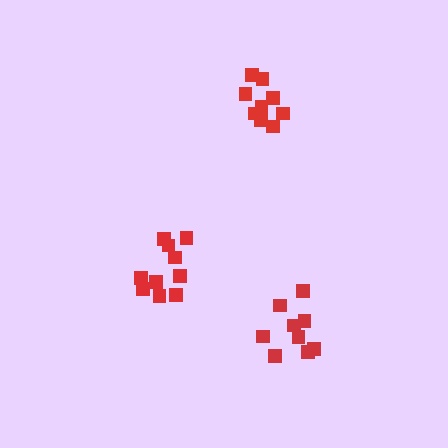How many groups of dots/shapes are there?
There are 3 groups.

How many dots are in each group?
Group 1: 10 dots, Group 2: 9 dots, Group 3: 10 dots (29 total).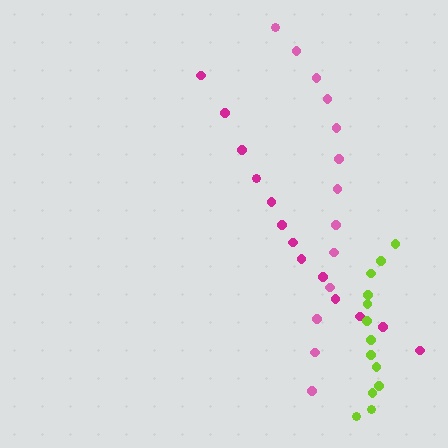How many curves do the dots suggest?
There are 3 distinct paths.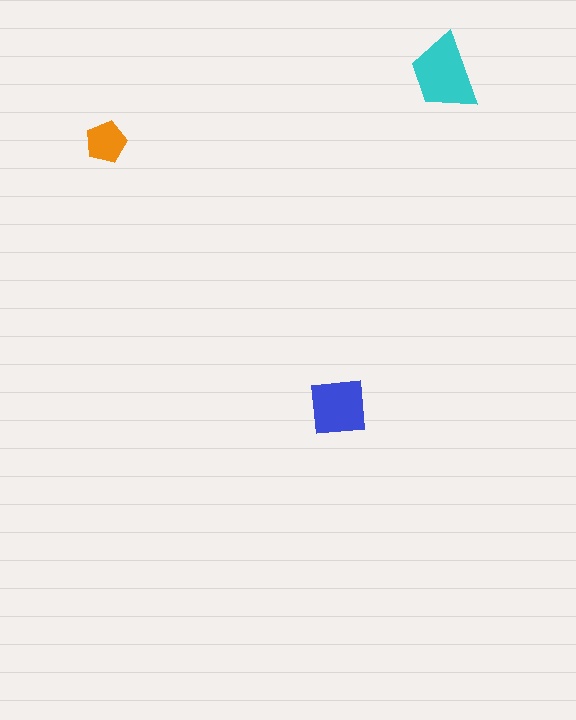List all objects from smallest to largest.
The orange pentagon, the blue square, the cyan trapezoid.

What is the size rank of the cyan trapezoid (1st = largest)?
1st.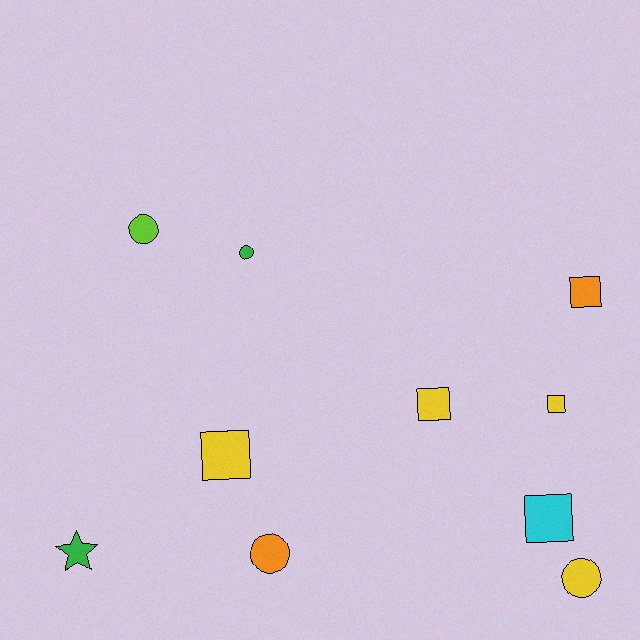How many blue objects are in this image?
There are no blue objects.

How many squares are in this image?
There are 5 squares.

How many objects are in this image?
There are 10 objects.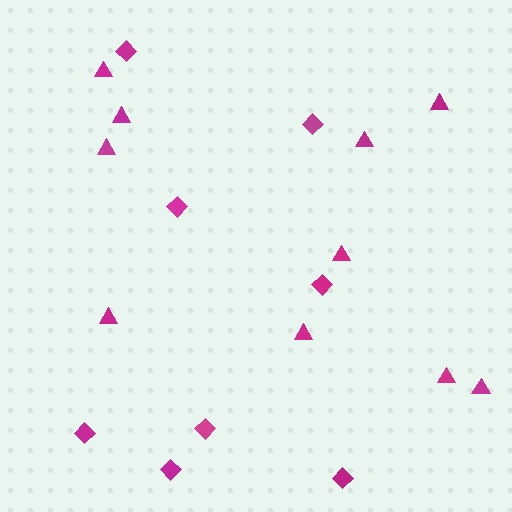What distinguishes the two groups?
There are 2 groups: one group of triangles (10) and one group of diamonds (8).